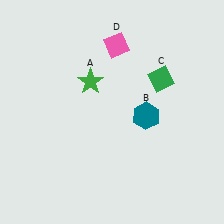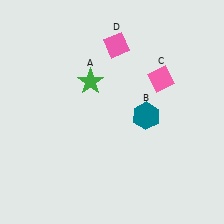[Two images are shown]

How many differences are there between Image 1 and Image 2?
There is 1 difference between the two images.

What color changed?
The diamond (C) changed from green in Image 1 to pink in Image 2.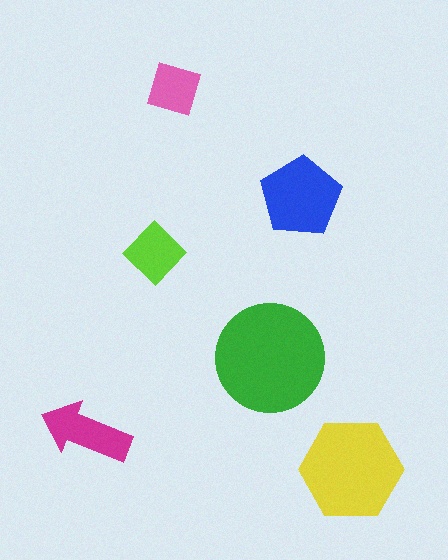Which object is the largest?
The green circle.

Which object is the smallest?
The pink square.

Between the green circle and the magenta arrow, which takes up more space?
The green circle.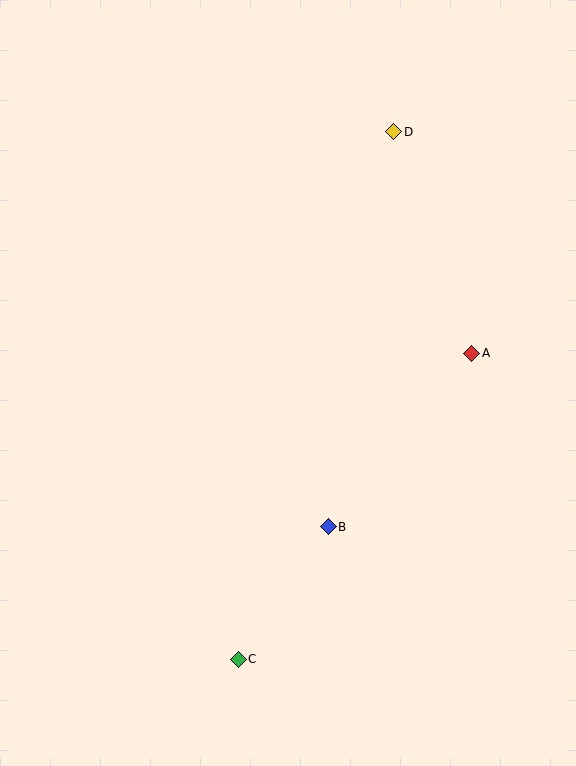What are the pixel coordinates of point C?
Point C is at (238, 660).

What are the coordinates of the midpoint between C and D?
The midpoint between C and D is at (316, 396).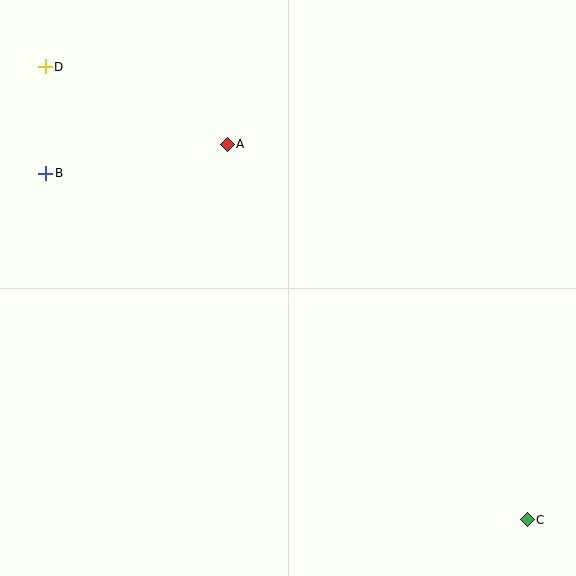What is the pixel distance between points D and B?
The distance between D and B is 107 pixels.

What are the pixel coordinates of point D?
Point D is at (45, 67).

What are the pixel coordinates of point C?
Point C is at (527, 520).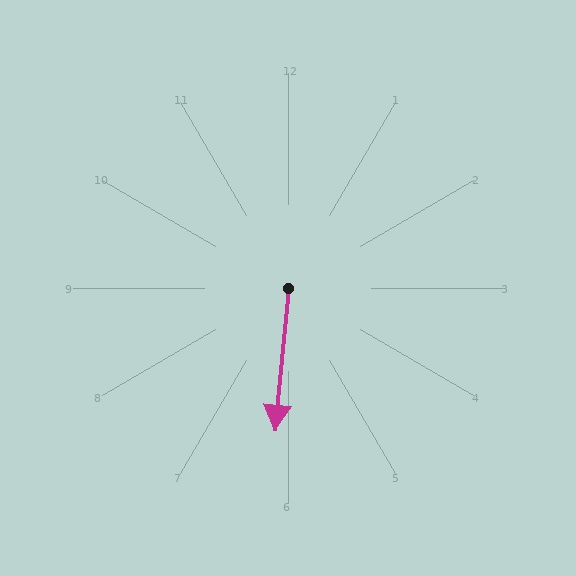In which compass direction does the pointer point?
South.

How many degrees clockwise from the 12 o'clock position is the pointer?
Approximately 185 degrees.